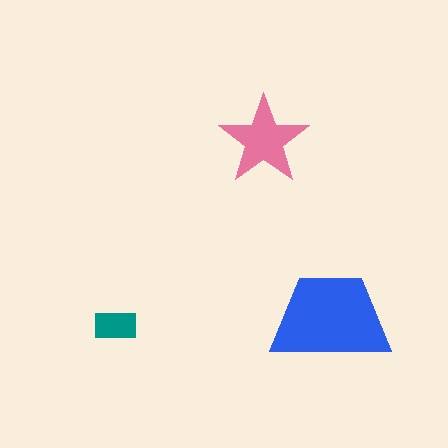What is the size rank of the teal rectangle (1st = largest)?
3rd.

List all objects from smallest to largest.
The teal rectangle, the pink star, the blue trapezoid.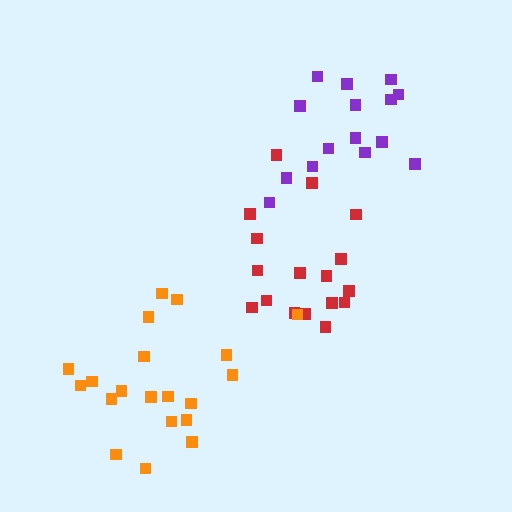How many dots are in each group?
Group 1: 17 dots, Group 2: 20 dots, Group 3: 15 dots (52 total).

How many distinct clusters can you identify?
There are 3 distinct clusters.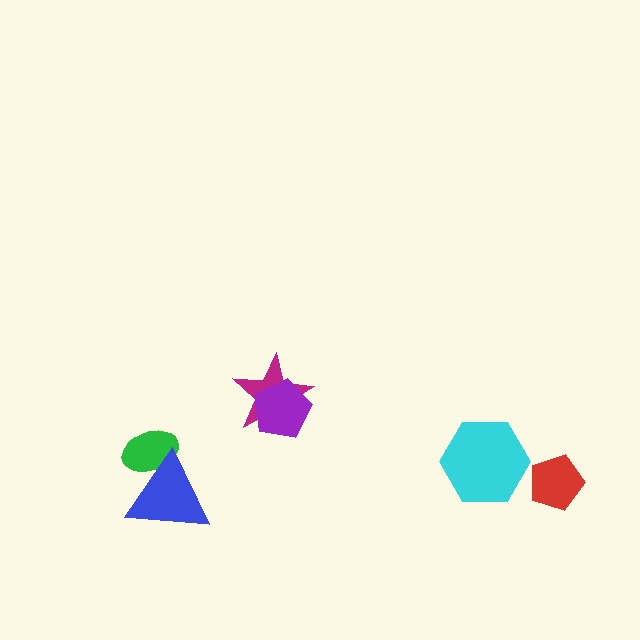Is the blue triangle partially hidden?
No, no other shape covers it.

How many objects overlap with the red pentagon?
0 objects overlap with the red pentagon.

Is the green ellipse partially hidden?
Yes, it is partially covered by another shape.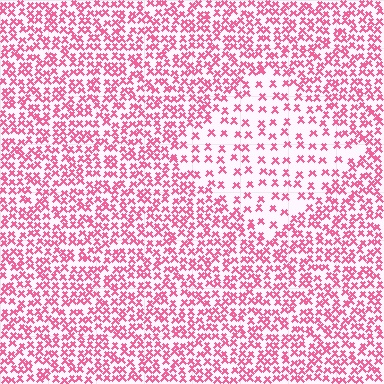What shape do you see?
I see a diamond.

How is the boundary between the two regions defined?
The boundary is defined by a change in element density (approximately 2.2x ratio). All elements are the same color, size, and shape.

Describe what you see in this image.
The image contains small pink elements arranged at two different densities. A diamond-shaped region is visible where the elements are less densely packed than the surrounding area.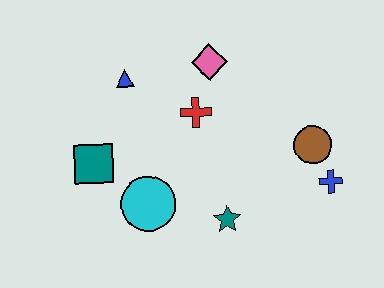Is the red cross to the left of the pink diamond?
Yes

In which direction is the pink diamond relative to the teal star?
The pink diamond is above the teal star.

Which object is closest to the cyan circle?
The teal square is closest to the cyan circle.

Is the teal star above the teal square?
No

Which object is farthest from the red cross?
The blue cross is farthest from the red cross.